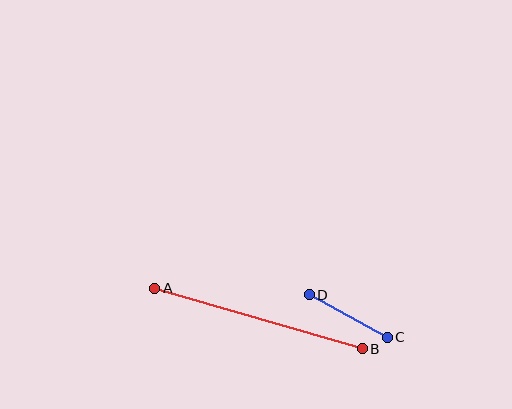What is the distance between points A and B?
The distance is approximately 216 pixels.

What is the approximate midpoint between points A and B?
The midpoint is at approximately (259, 319) pixels.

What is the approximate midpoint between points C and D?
The midpoint is at approximately (348, 316) pixels.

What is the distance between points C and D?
The distance is approximately 89 pixels.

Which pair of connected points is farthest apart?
Points A and B are farthest apart.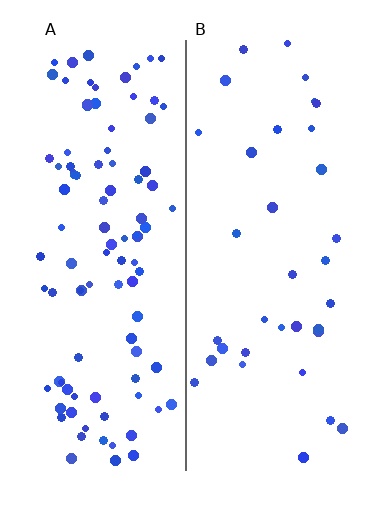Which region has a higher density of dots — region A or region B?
A (the left).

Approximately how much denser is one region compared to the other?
Approximately 2.9× — region A over region B.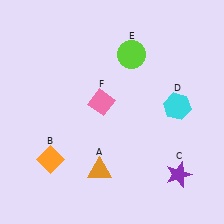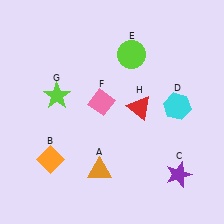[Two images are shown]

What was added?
A lime star (G), a red triangle (H) were added in Image 2.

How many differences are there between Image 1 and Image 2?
There are 2 differences between the two images.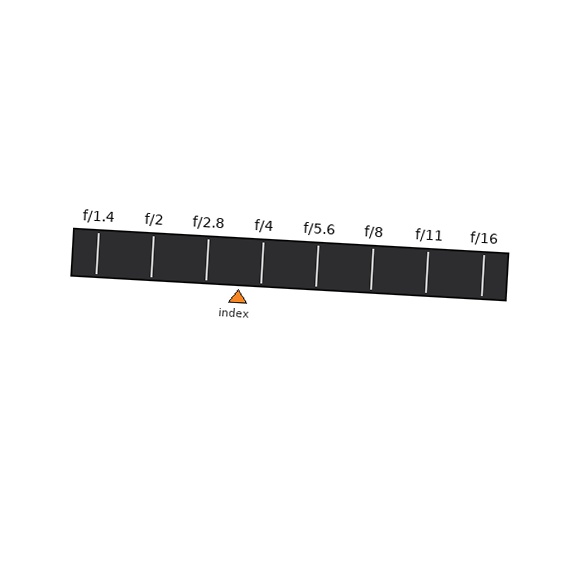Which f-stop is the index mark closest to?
The index mark is closest to f/4.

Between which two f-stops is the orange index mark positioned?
The index mark is between f/2.8 and f/4.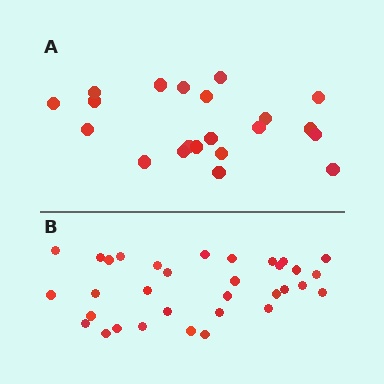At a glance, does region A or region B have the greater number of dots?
Region B (the bottom region) has more dots.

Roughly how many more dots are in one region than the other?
Region B has roughly 12 or so more dots than region A.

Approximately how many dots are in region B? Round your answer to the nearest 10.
About 30 dots. (The exact count is 33, which rounds to 30.)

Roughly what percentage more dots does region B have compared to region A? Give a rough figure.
About 55% more.